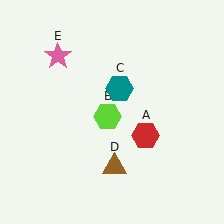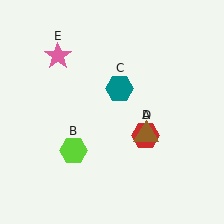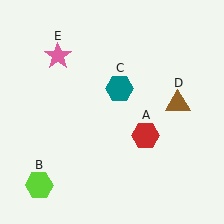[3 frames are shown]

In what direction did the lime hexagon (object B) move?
The lime hexagon (object B) moved down and to the left.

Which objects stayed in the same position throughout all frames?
Red hexagon (object A) and teal hexagon (object C) and pink star (object E) remained stationary.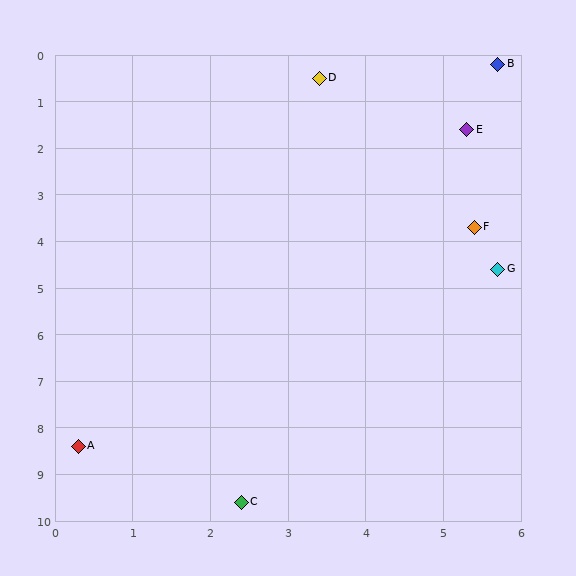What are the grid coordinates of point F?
Point F is at approximately (5.4, 3.7).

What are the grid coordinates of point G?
Point G is at approximately (5.7, 4.6).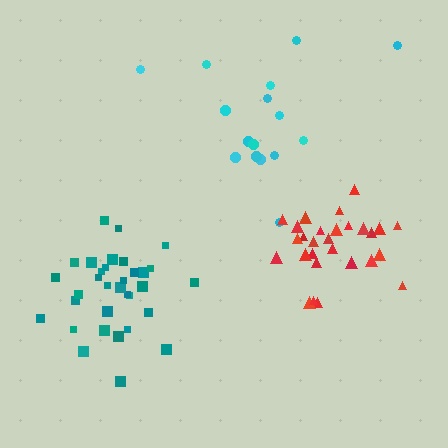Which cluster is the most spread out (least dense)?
Cyan.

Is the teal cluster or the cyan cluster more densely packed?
Teal.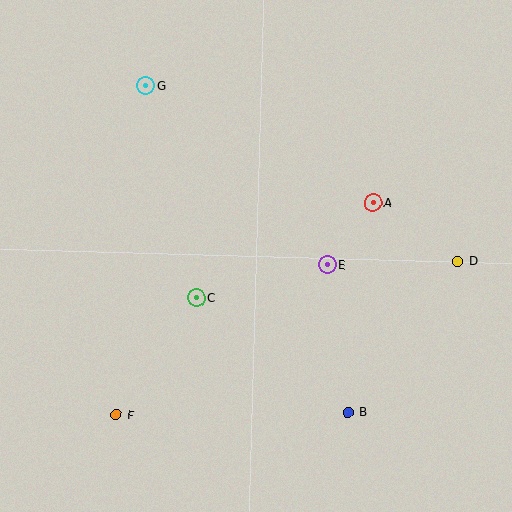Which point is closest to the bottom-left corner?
Point F is closest to the bottom-left corner.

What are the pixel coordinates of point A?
Point A is at (373, 202).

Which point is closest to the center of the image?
Point E at (327, 265) is closest to the center.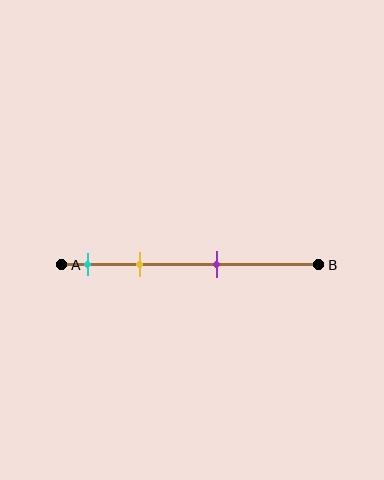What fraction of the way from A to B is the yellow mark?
The yellow mark is approximately 30% (0.3) of the way from A to B.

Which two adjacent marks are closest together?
The cyan and yellow marks are the closest adjacent pair.